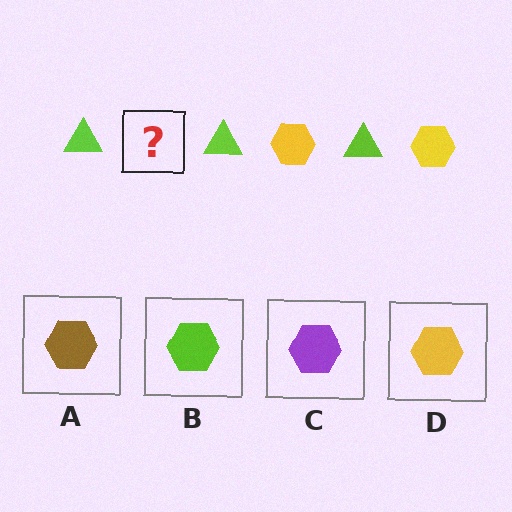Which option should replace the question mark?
Option D.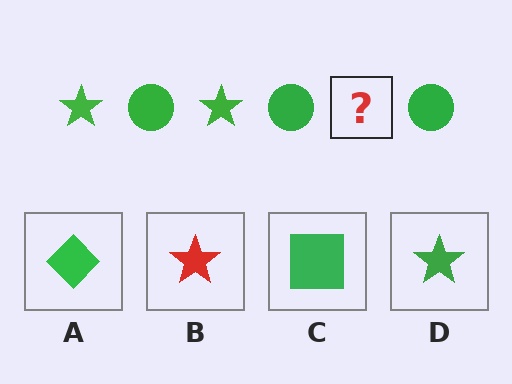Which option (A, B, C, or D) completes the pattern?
D.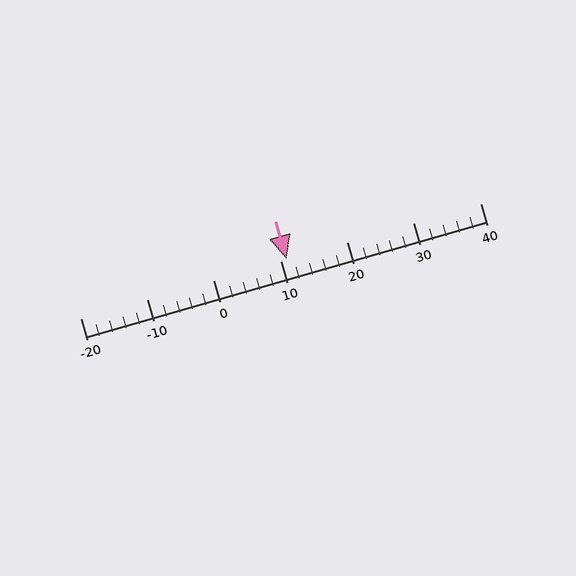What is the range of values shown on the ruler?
The ruler shows values from -20 to 40.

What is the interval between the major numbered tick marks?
The major tick marks are spaced 10 units apart.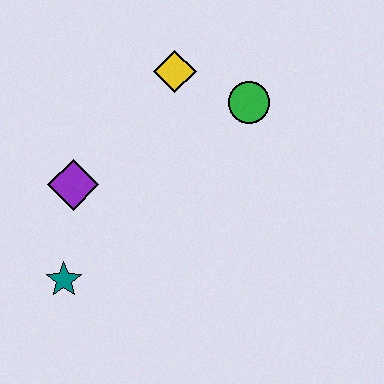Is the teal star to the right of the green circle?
No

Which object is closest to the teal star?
The purple diamond is closest to the teal star.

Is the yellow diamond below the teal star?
No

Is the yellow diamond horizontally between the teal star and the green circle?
Yes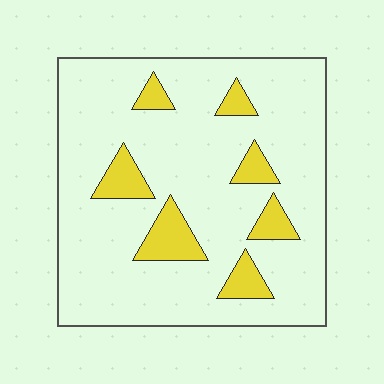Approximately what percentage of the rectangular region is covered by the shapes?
Approximately 15%.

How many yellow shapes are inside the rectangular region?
7.